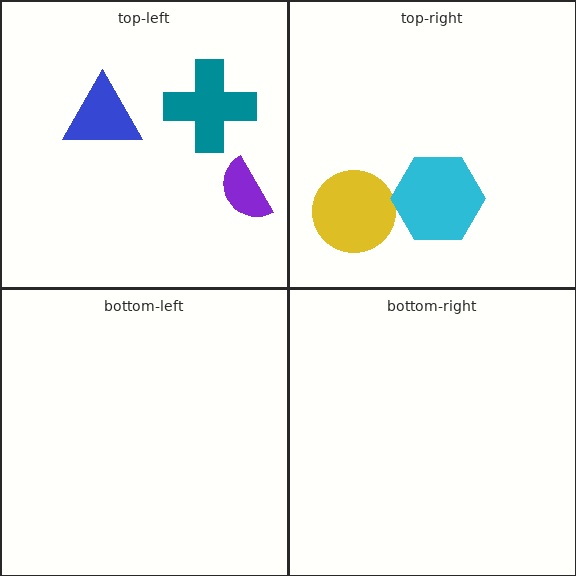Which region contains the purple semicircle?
The top-left region.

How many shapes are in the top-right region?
2.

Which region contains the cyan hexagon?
The top-right region.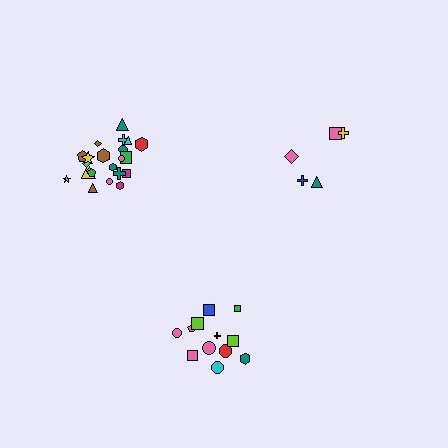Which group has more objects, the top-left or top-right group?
The top-left group.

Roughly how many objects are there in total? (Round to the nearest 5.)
Roughly 40 objects in total.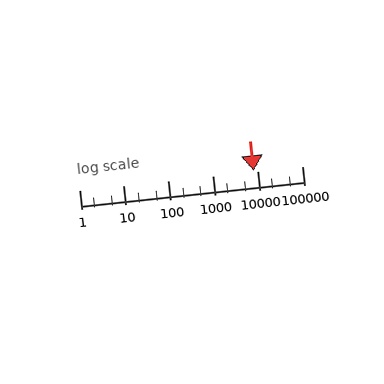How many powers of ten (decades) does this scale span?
The scale spans 5 decades, from 1 to 100000.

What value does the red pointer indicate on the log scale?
The pointer indicates approximately 8300.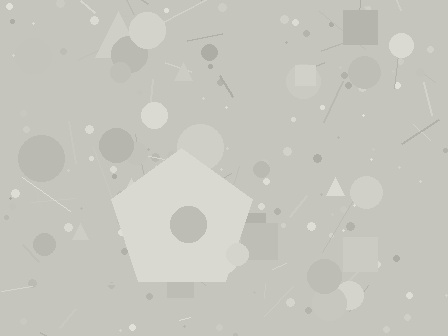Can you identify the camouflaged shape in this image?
The camouflaged shape is a pentagon.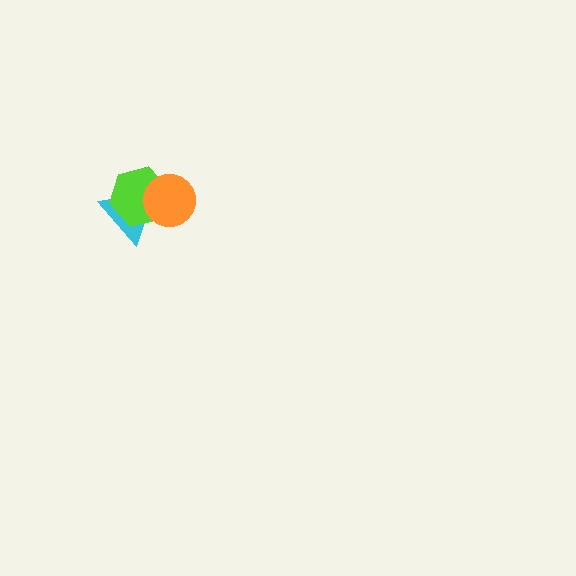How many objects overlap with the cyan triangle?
2 objects overlap with the cyan triangle.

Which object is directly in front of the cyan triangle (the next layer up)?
The lime hexagon is directly in front of the cyan triangle.